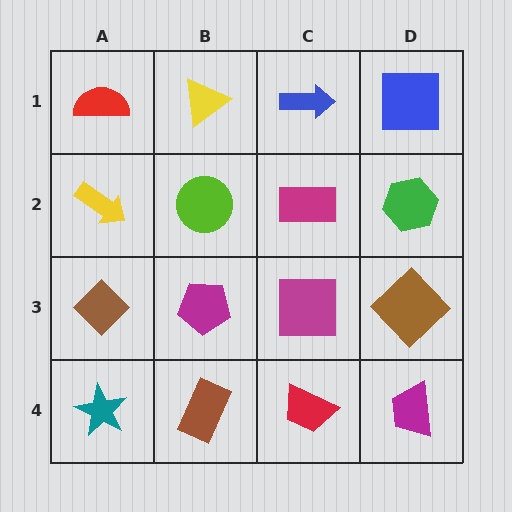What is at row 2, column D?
A green hexagon.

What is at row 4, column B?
A brown rectangle.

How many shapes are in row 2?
4 shapes.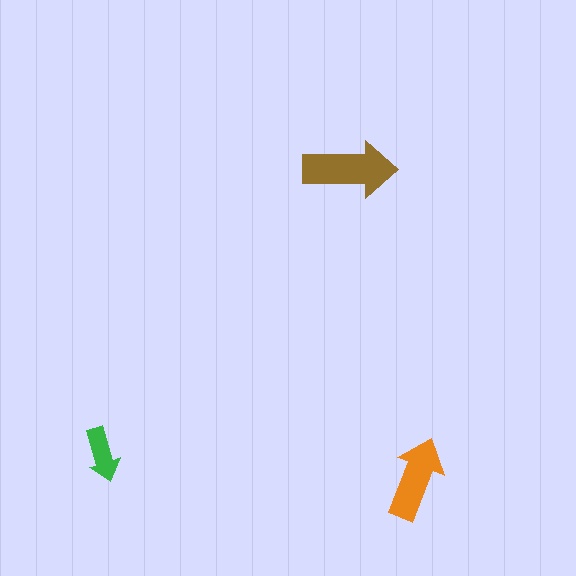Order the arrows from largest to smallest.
the brown one, the orange one, the green one.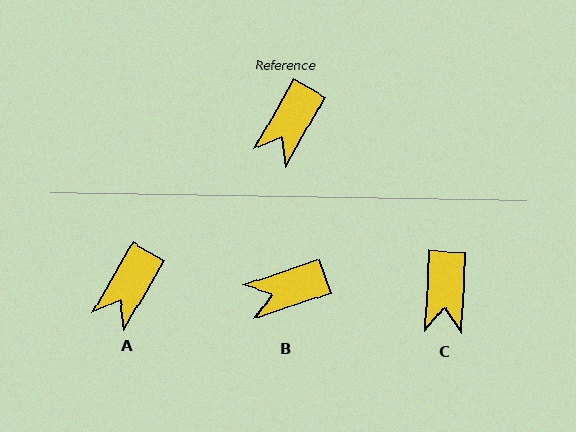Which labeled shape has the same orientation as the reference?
A.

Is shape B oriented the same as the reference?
No, it is off by about 41 degrees.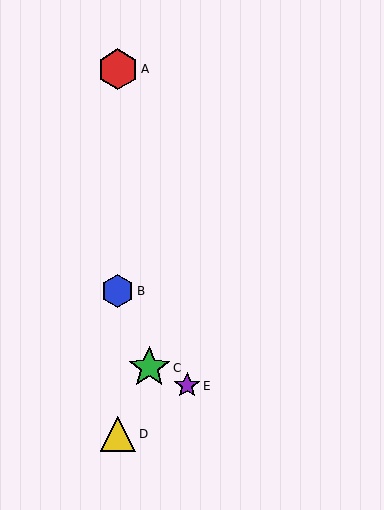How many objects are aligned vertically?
3 objects (A, B, D) are aligned vertically.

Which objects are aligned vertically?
Objects A, B, D are aligned vertically.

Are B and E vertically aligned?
No, B is at x≈118 and E is at x≈187.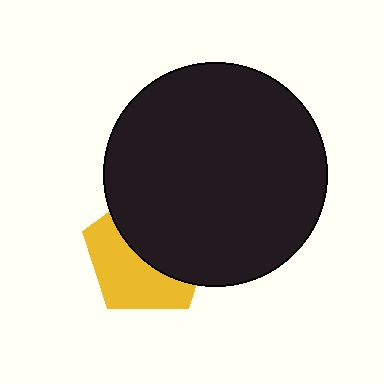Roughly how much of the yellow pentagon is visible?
About half of it is visible (roughly 47%).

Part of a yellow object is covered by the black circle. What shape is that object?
It is a pentagon.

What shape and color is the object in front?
The object in front is a black circle.